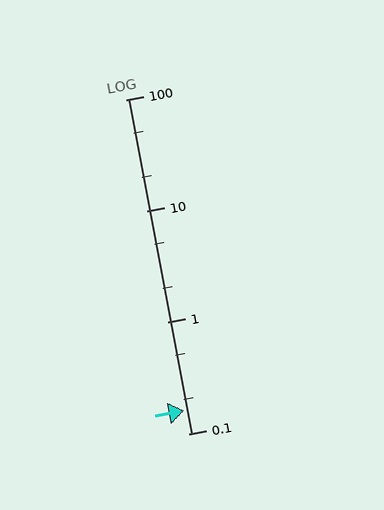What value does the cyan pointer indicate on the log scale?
The pointer indicates approximately 0.16.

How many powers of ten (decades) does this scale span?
The scale spans 3 decades, from 0.1 to 100.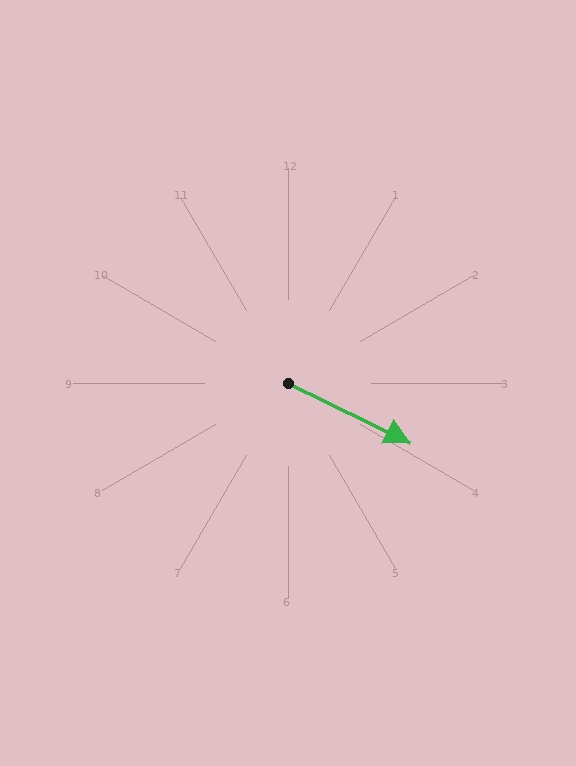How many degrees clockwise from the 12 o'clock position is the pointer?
Approximately 116 degrees.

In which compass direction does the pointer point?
Southeast.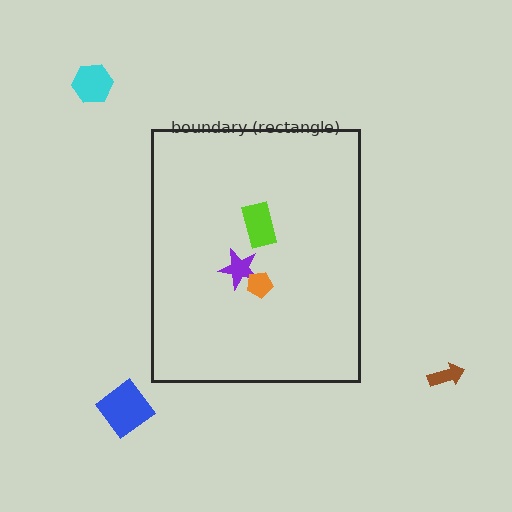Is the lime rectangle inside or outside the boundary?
Inside.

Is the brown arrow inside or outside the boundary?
Outside.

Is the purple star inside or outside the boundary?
Inside.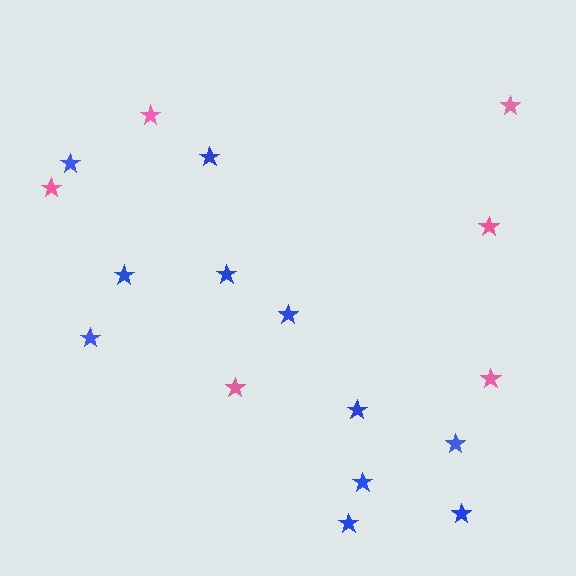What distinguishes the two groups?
There are 2 groups: one group of pink stars (6) and one group of blue stars (11).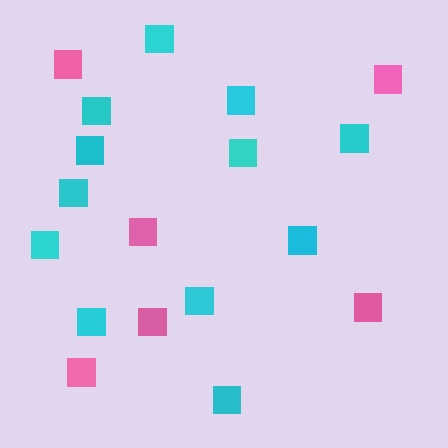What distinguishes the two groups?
There are 2 groups: one group of pink squares (6) and one group of cyan squares (12).